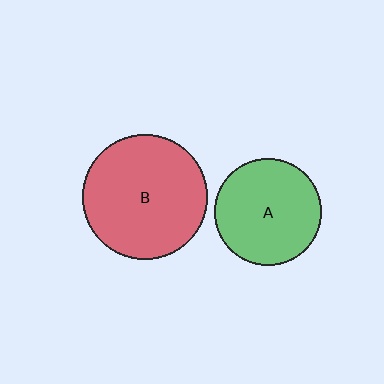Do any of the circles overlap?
No, none of the circles overlap.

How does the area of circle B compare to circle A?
Approximately 1.3 times.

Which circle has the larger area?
Circle B (red).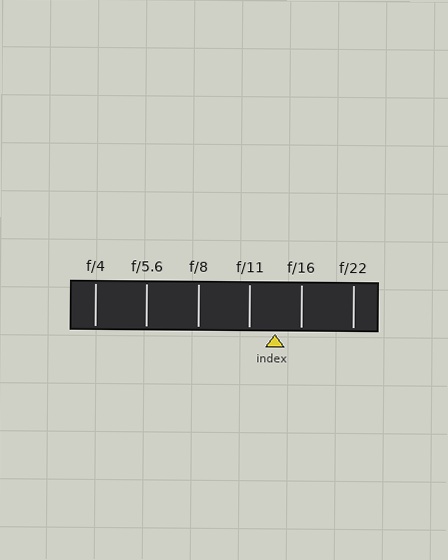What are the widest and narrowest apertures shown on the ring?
The widest aperture shown is f/4 and the narrowest is f/22.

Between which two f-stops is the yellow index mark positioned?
The index mark is between f/11 and f/16.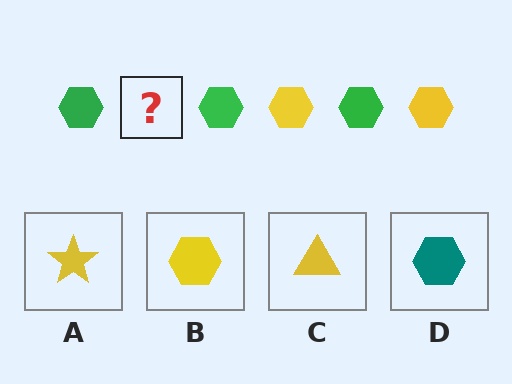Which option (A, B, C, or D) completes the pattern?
B.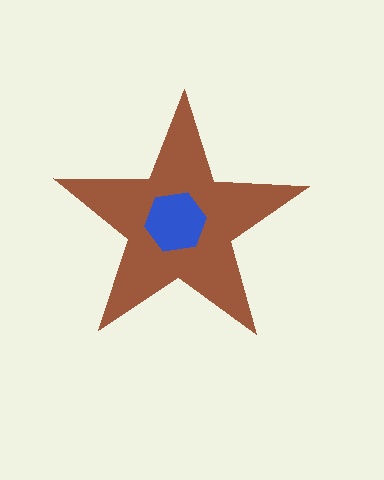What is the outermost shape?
The brown star.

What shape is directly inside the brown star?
The blue hexagon.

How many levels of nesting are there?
2.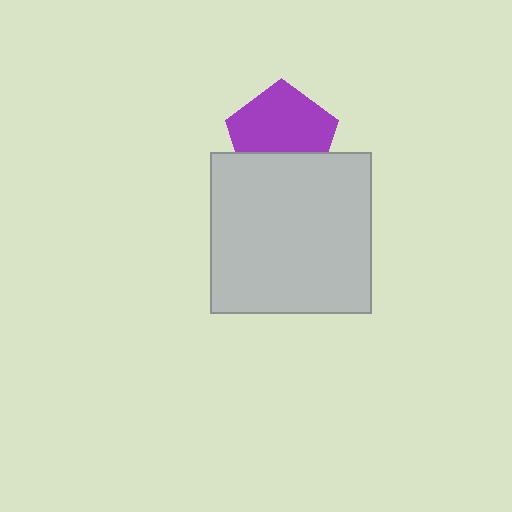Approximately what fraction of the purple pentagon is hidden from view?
Roughly 34% of the purple pentagon is hidden behind the light gray square.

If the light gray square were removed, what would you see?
You would see the complete purple pentagon.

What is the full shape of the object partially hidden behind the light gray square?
The partially hidden object is a purple pentagon.